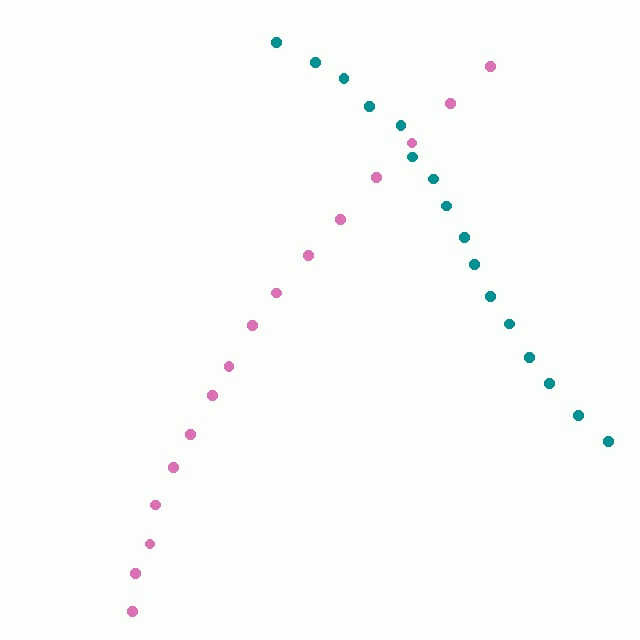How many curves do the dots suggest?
There are 2 distinct paths.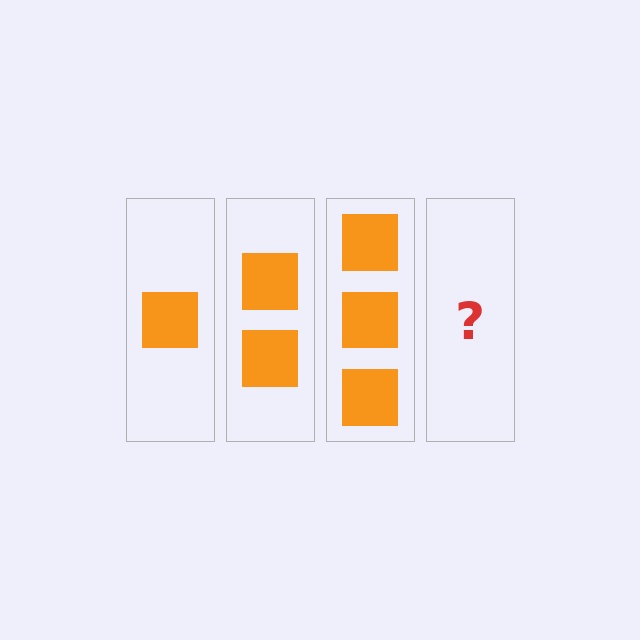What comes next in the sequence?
The next element should be 4 squares.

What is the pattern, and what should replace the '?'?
The pattern is that each step adds one more square. The '?' should be 4 squares.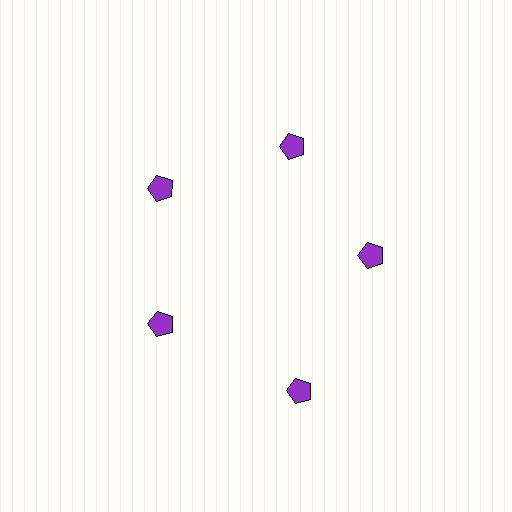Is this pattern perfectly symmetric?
No. The 5 purple pentagons are arranged in a ring, but one element near the 5 o'clock position is pushed outward from the center, breaking the 5-fold rotational symmetry.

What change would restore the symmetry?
The symmetry would be restored by moving it inward, back onto the ring so that all 5 pentagons sit at equal angles and equal distance from the center.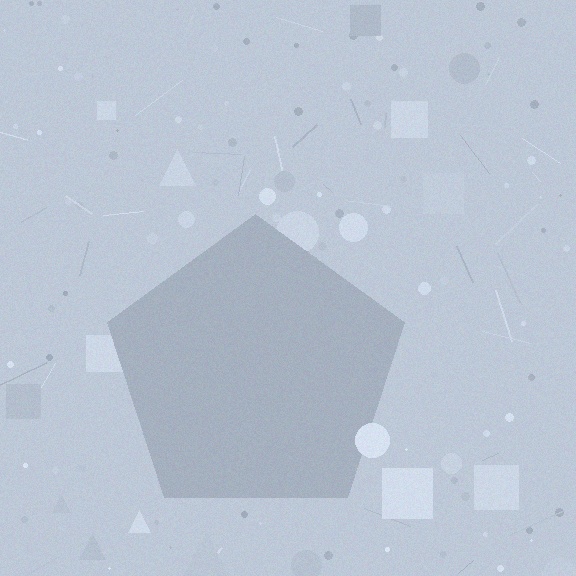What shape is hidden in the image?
A pentagon is hidden in the image.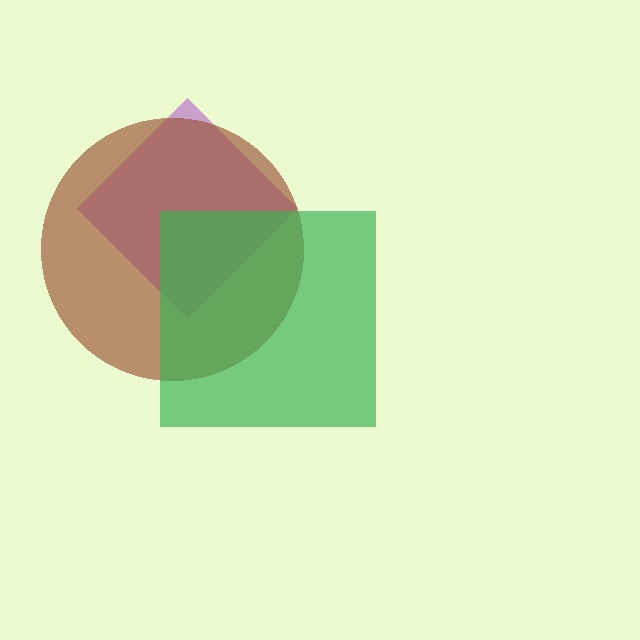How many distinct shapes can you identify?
There are 3 distinct shapes: a purple diamond, a brown circle, a green square.